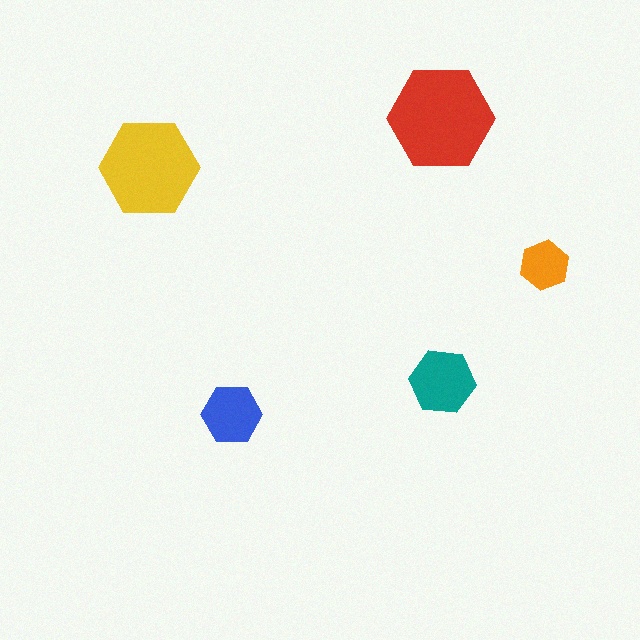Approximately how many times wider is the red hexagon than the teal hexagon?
About 1.5 times wider.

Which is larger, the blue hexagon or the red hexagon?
The red one.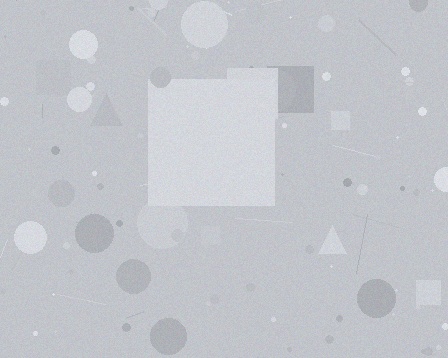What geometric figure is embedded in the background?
A square is embedded in the background.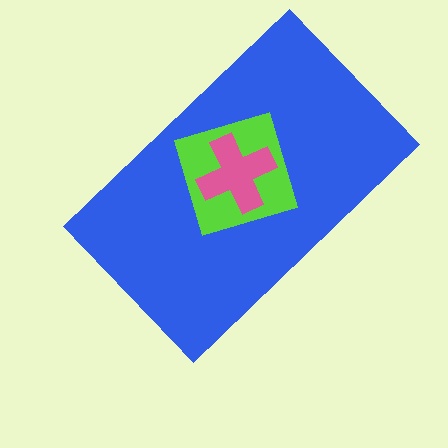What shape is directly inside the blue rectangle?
The lime diamond.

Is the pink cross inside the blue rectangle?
Yes.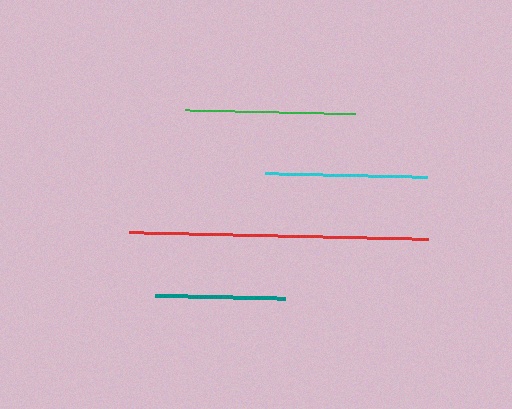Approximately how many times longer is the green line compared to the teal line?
The green line is approximately 1.3 times the length of the teal line.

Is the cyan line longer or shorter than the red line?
The red line is longer than the cyan line.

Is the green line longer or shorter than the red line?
The red line is longer than the green line.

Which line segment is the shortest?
The teal line is the shortest at approximately 130 pixels.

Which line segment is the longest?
The red line is the longest at approximately 299 pixels.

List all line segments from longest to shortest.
From longest to shortest: red, green, cyan, teal.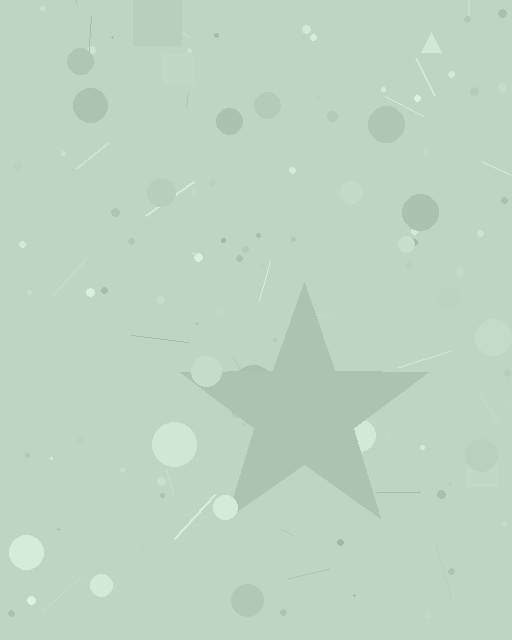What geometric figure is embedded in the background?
A star is embedded in the background.